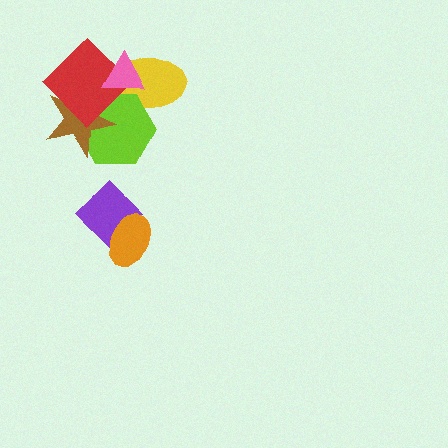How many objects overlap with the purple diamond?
1 object overlaps with the purple diamond.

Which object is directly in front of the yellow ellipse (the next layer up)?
The lime hexagon is directly in front of the yellow ellipse.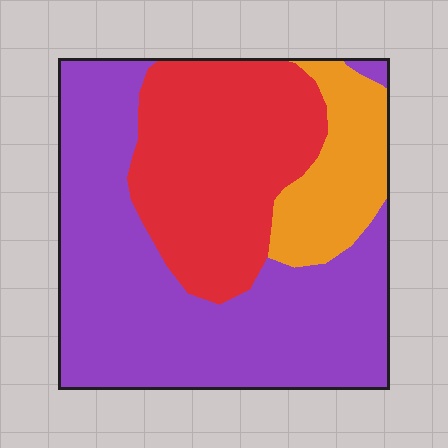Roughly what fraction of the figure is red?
Red takes up between a sixth and a third of the figure.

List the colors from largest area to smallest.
From largest to smallest: purple, red, orange.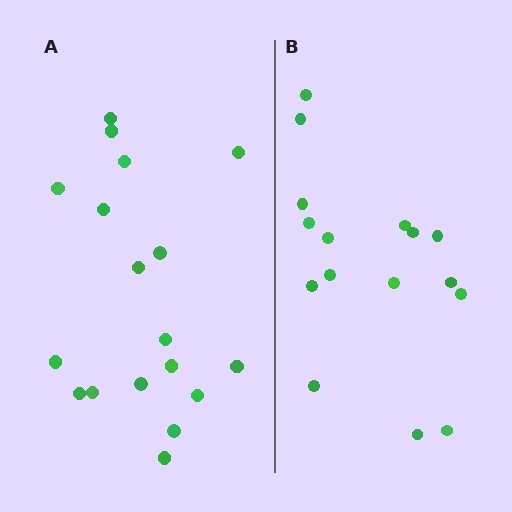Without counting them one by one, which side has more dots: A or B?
Region A (the left region) has more dots.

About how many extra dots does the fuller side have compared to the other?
Region A has just a few more — roughly 2 or 3 more dots than region B.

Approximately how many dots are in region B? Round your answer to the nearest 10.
About 20 dots. (The exact count is 16, which rounds to 20.)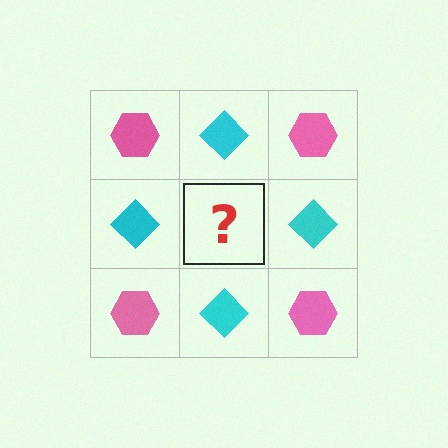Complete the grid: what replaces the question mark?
The question mark should be replaced with a pink hexagon.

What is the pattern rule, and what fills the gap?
The rule is that it alternates pink hexagon and cyan diamond in a checkerboard pattern. The gap should be filled with a pink hexagon.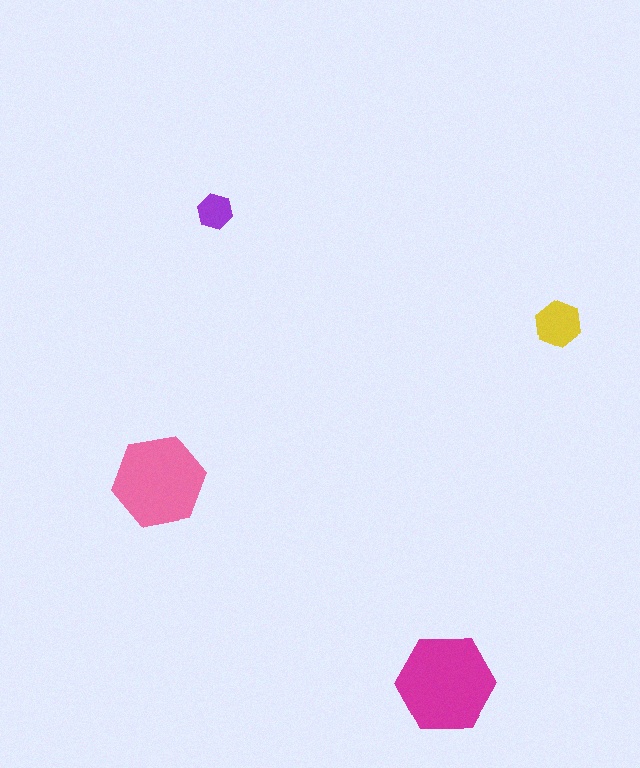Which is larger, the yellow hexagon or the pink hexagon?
The pink one.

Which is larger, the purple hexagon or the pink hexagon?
The pink one.